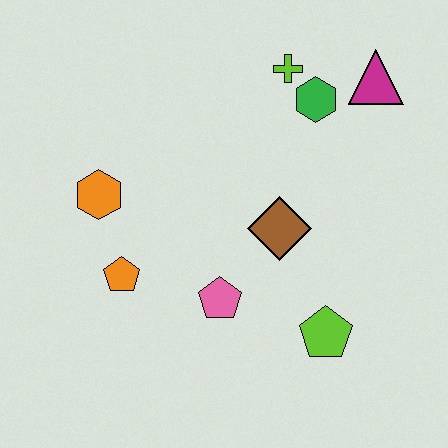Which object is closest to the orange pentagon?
The orange hexagon is closest to the orange pentagon.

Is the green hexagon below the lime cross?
Yes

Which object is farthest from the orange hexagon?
The magenta triangle is farthest from the orange hexagon.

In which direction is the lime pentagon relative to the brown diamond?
The lime pentagon is below the brown diamond.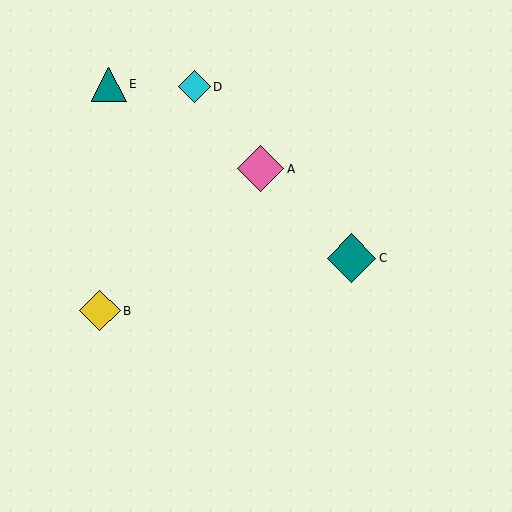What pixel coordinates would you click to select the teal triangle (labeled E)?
Click at (109, 84) to select the teal triangle E.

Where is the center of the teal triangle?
The center of the teal triangle is at (109, 84).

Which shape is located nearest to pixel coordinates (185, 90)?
The cyan diamond (labeled D) at (194, 87) is nearest to that location.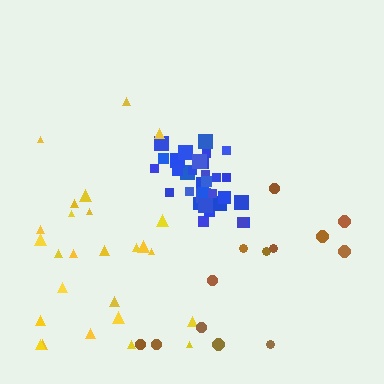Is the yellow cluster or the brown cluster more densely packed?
Yellow.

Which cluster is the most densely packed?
Blue.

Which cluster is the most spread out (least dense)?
Brown.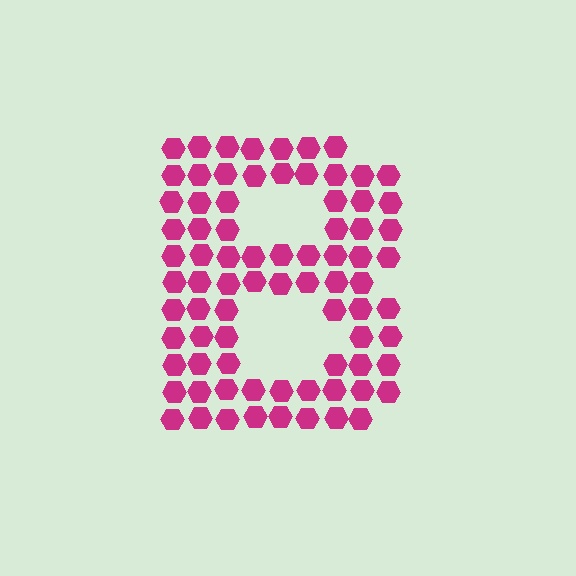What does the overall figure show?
The overall figure shows the letter B.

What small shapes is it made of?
It is made of small hexagons.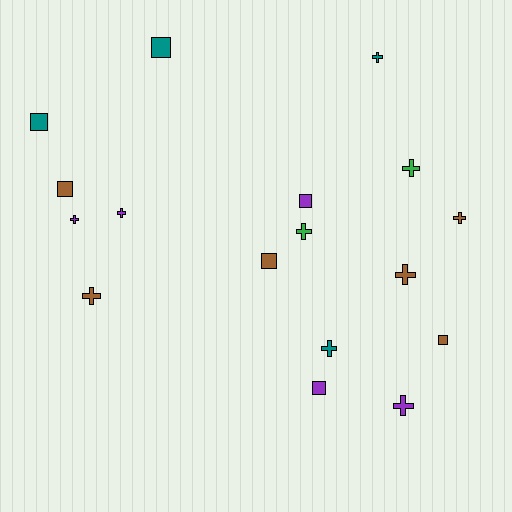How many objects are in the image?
There are 17 objects.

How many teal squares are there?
There are 2 teal squares.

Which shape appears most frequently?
Cross, with 10 objects.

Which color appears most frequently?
Brown, with 6 objects.